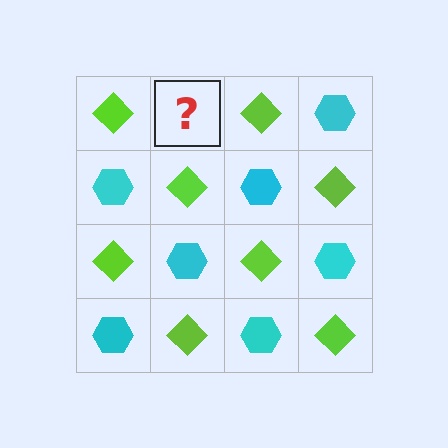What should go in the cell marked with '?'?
The missing cell should contain a cyan hexagon.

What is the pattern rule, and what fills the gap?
The rule is that it alternates lime diamond and cyan hexagon in a checkerboard pattern. The gap should be filled with a cyan hexagon.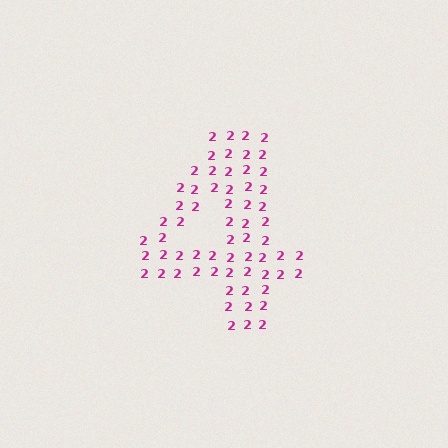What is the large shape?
The large shape is the digit 4.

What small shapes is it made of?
It is made of small digit 2's.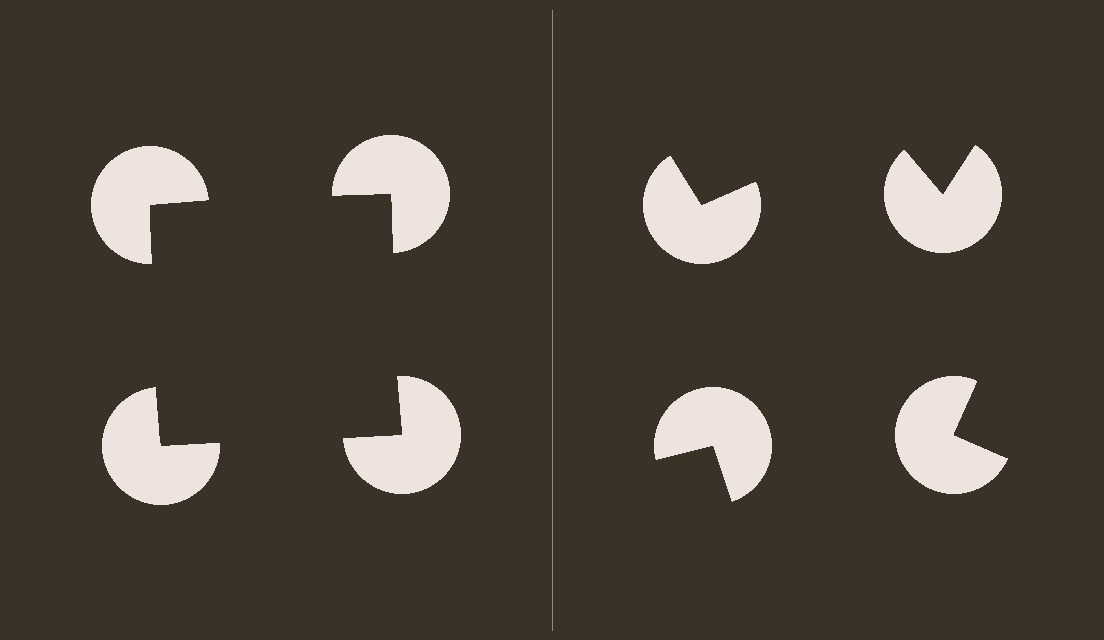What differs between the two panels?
The pac-man discs are positioned identically on both sides; only the wedge orientations differ. On the left they align to a square; on the right they are misaligned.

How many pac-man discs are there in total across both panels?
8 — 4 on each side.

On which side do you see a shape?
An illusory square appears on the left side. On the right side the wedge cuts are rotated, so no coherent shape forms.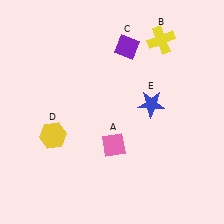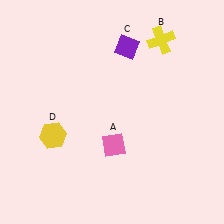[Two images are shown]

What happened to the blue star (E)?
The blue star (E) was removed in Image 2. It was in the top-right area of Image 1.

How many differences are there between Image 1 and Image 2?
There is 1 difference between the two images.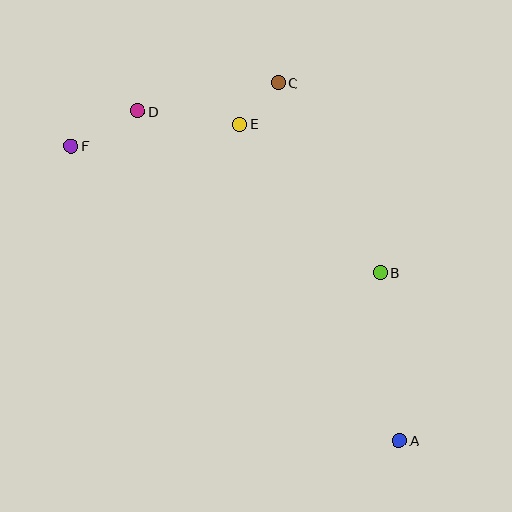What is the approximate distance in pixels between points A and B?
The distance between A and B is approximately 169 pixels.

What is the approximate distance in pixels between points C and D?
The distance between C and D is approximately 144 pixels.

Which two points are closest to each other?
Points C and E are closest to each other.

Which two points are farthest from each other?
Points A and F are farthest from each other.